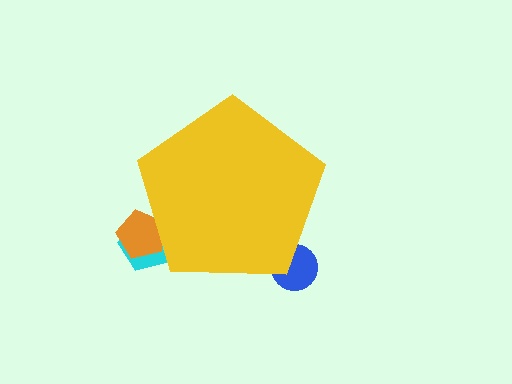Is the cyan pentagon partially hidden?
Yes, the cyan pentagon is partially hidden behind the yellow pentagon.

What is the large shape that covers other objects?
A yellow pentagon.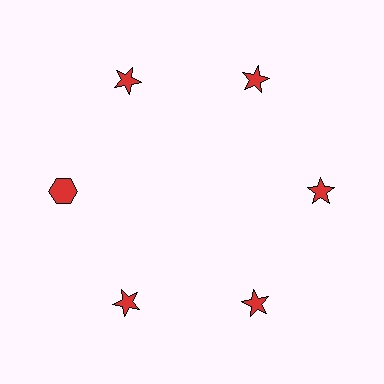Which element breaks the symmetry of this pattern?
The red hexagon at roughly the 9 o'clock position breaks the symmetry. All other shapes are red stars.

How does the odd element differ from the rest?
It has a different shape: hexagon instead of star.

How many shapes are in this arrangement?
There are 6 shapes arranged in a ring pattern.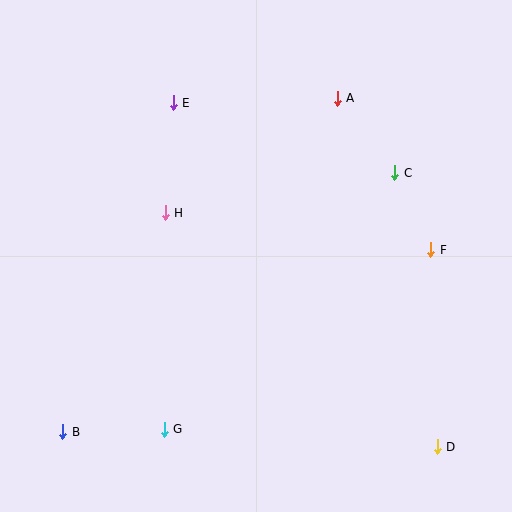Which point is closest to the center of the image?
Point H at (165, 213) is closest to the center.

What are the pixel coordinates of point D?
Point D is at (437, 447).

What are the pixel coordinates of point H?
Point H is at (165, 213).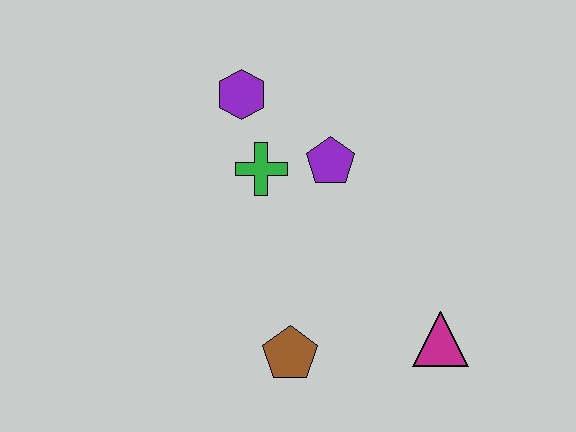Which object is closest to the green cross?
The purple pentagon is closest to the green cross.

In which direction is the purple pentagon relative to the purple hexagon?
The purple pentagon is to the right of the purple hexagon.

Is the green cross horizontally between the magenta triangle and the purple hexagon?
Yes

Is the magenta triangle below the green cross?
Yes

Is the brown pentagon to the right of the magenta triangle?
No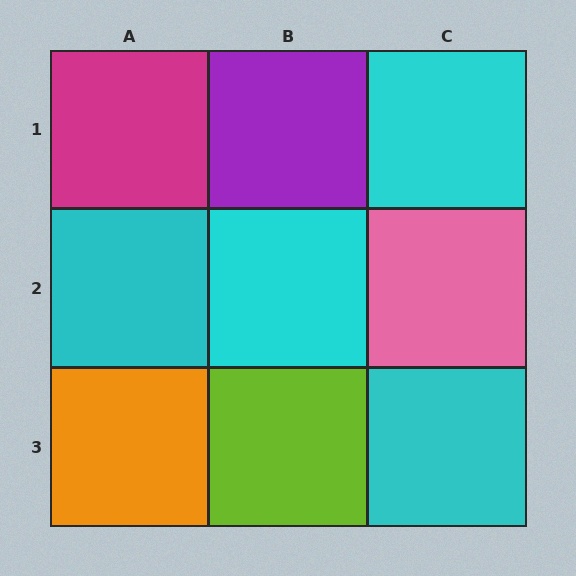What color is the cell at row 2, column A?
Cyan.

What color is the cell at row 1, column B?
Purple.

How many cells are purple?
1 cell is purple.